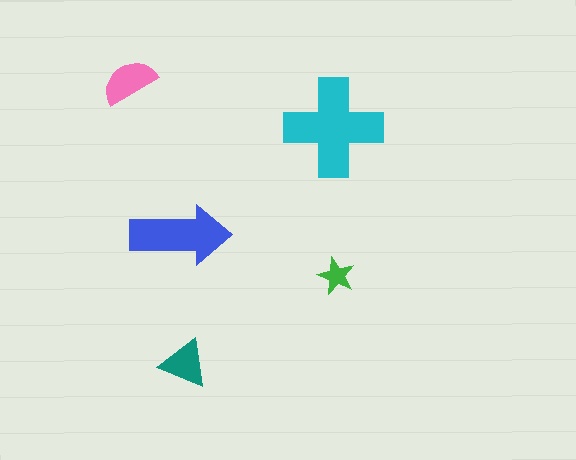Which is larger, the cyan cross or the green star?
The cyan cross.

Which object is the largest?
The cyan cross.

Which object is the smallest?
The green star.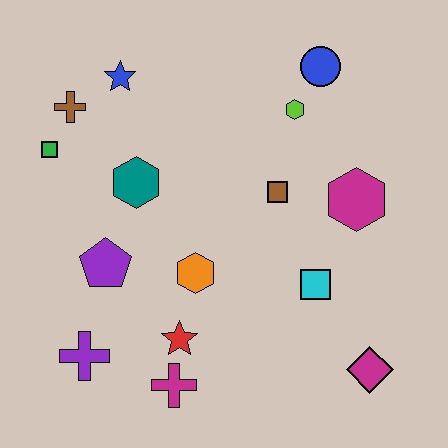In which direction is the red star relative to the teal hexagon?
The red star is below the teal hexagon.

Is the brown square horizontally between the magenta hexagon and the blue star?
Yes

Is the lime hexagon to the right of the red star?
Yes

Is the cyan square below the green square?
Yes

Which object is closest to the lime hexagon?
The blue circle is closest to the lime hexagon.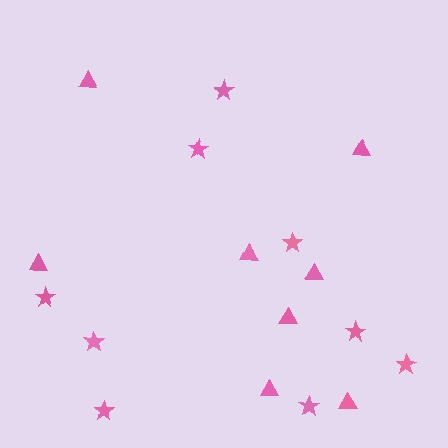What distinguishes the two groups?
There are 2 groups: one group of triangles (8) and one group of stars (9).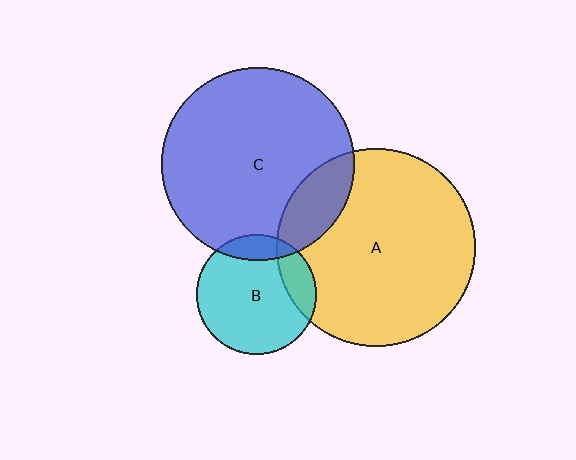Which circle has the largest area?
Circle A (yellow).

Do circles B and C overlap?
Yes.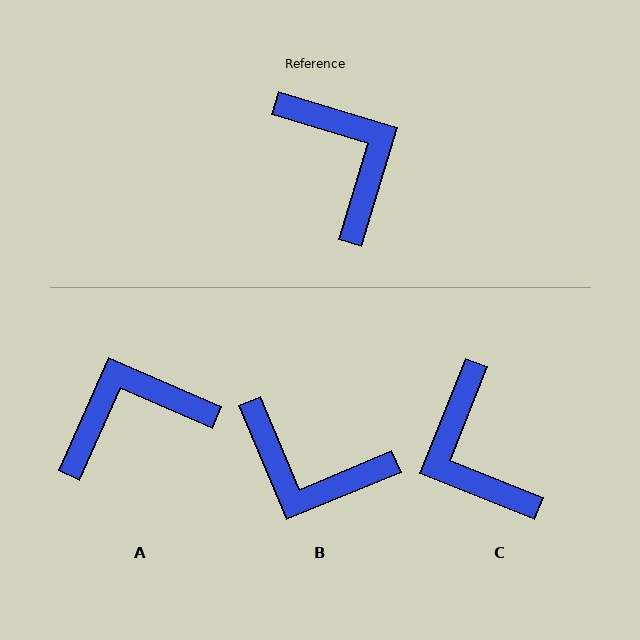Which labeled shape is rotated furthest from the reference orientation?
C, about 175 degrees away.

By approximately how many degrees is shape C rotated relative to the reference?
Approximately 175 degrees counter-clockwise.